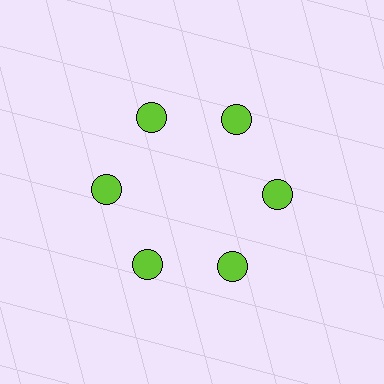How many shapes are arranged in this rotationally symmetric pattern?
There are 6 shapes, arranged in 6 groups of 1.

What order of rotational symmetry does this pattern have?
This pattern has 6-fold rotational symmetry.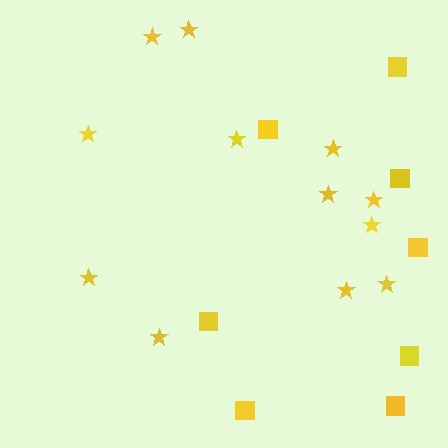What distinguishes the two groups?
There are 2 groups: one group of squares (8) and one group of stars (12).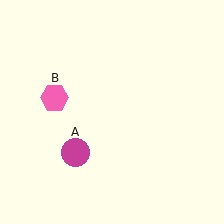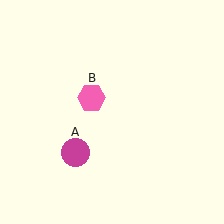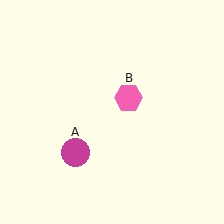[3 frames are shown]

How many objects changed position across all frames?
1 object changed position: pink hexagon (object B).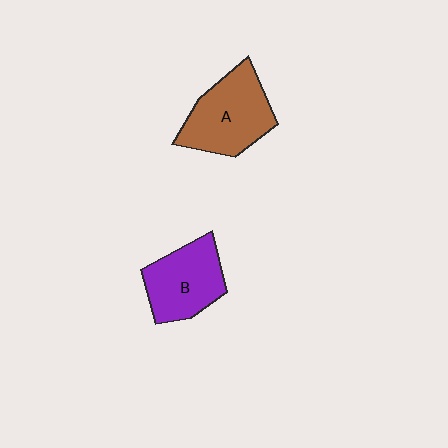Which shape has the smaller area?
Shape B (purple).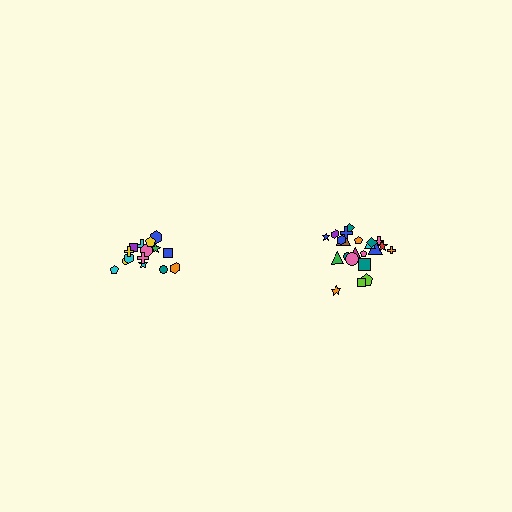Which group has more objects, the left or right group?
The right group.